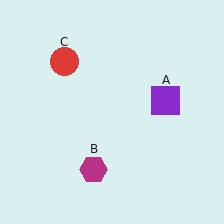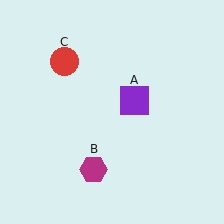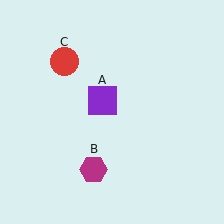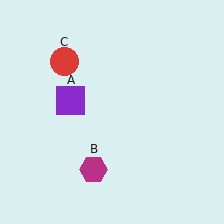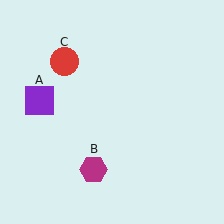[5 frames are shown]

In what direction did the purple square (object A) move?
The purple square (object A) moved left.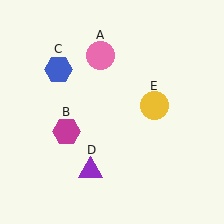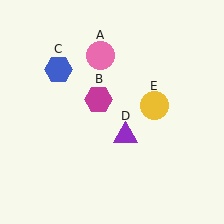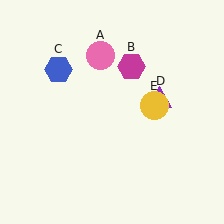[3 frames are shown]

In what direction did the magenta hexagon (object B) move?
The magenta hexagon (object B) moved up and to the right.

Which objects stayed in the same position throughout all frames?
Pink circle (object A) and blue hexagon (object C) and yellow circle (object E) remained stationary.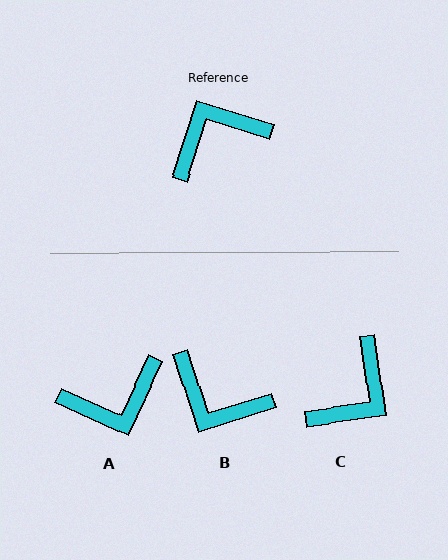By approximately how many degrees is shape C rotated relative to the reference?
Approximately 155 degrees clockwise.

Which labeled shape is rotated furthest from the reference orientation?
A, about 173 degrees away.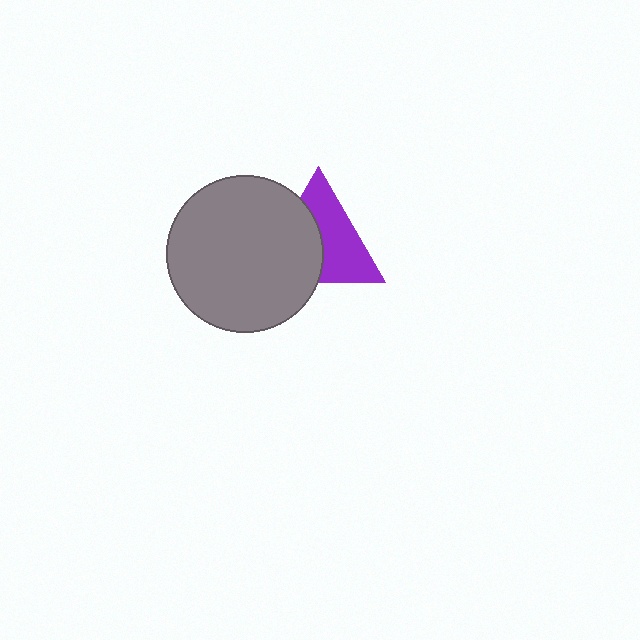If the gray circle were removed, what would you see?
You would see the complete purple triangle.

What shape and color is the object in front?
The object in front is a gray circle.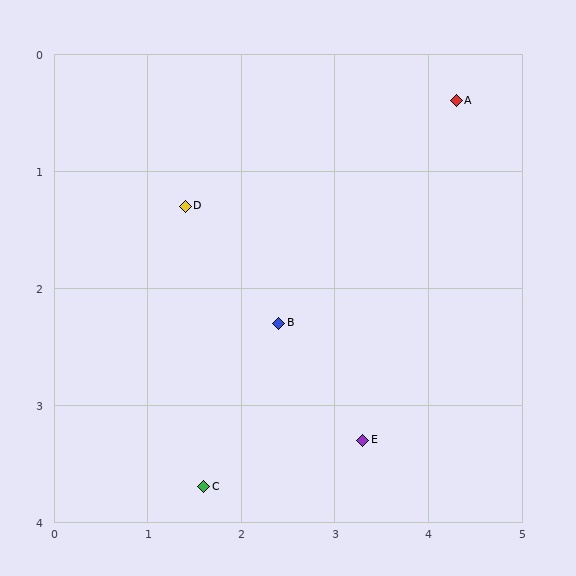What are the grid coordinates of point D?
Point D is at approximately (1.4, 1.3).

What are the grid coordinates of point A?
Point A is at approximately (4.3, 0.4).